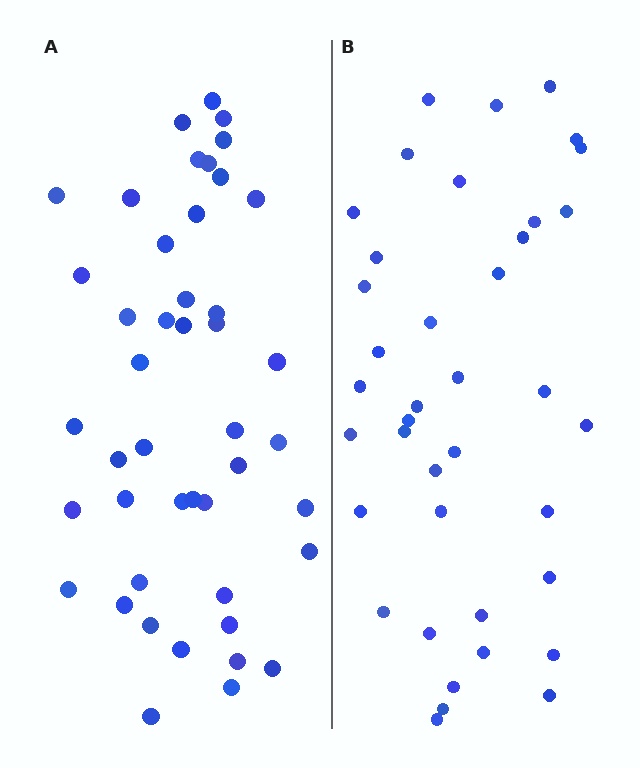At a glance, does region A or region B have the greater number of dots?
Region A (the left region) has more dots.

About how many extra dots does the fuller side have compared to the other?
Region A has about 6 more dots than region B.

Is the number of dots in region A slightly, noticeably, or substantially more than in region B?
Region A has only slightly more — the two regions are fairly close. The ratio is roughly 1.2 to 1.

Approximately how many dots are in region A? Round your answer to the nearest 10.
About 40 dots. (The exact count is 45, which rounds to 40.)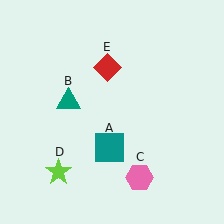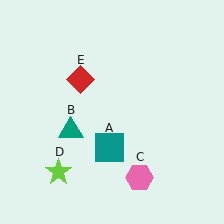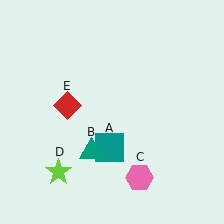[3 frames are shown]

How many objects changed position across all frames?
2 objects changed position: teal triangle (object B), red diamond (object E).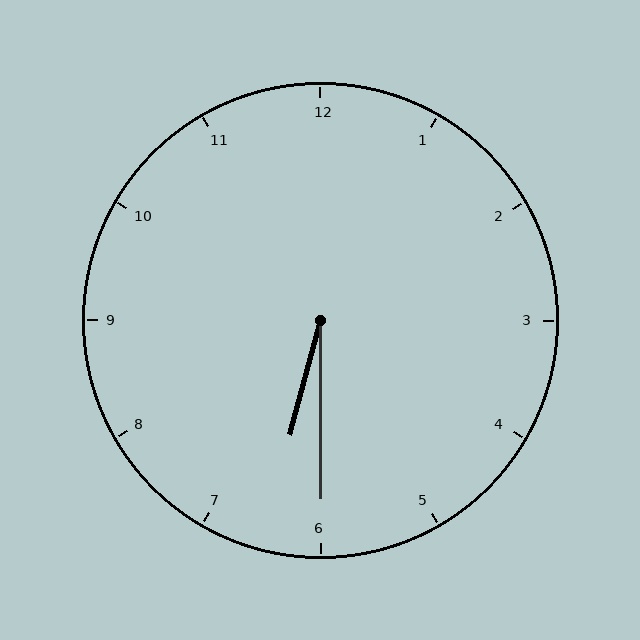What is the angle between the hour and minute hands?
Approximately 15 degrees.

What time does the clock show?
6:30.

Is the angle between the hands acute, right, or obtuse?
It is acute.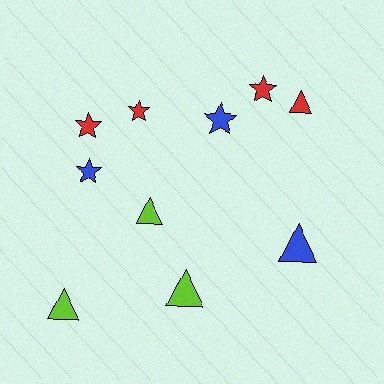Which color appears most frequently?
Red, with 4 objects.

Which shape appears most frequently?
Triangle, with 5 objects.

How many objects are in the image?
There are 10 objects.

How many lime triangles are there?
There are 3 lime triangles.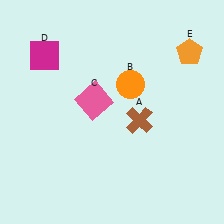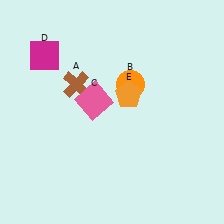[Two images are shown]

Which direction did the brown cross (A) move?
The brown cross (A) moved left.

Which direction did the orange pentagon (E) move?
The orange pentagon (E) moved left.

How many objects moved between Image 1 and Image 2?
2 objects moved between the two images.